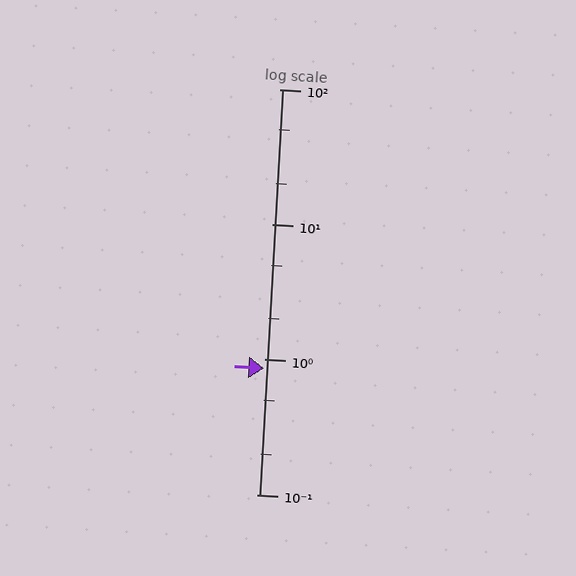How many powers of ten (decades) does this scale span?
The scale spans 3 decades, from 0.1 to 100.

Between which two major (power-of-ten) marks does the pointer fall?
The pointer is between 0.1 and 1.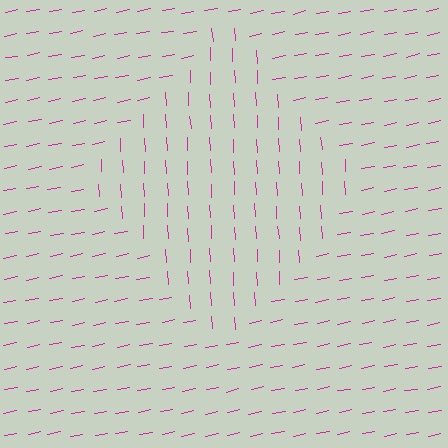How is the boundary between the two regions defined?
The boundary is defined purely by a change in line orientation (approximately 82 degrees difference). All lines are the same color and thickness.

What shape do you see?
I see a diamond.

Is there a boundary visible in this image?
Yes, there is a texture boundary formed by a change in line orientation.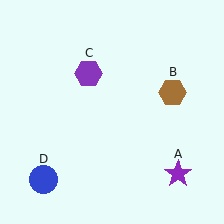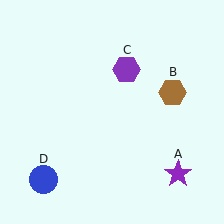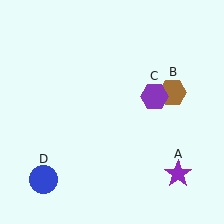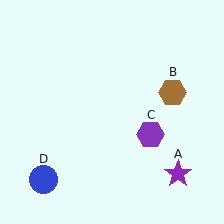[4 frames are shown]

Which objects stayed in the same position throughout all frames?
Purple star (object A) and brown hexagon (object B) and blue circle (object D) remained stationary.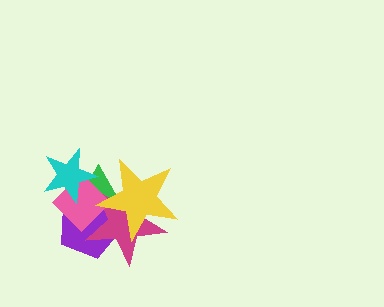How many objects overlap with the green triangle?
5 objects overlap with the green triangle.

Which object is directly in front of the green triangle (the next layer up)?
The purple pentagon is directly in front of the green triangle.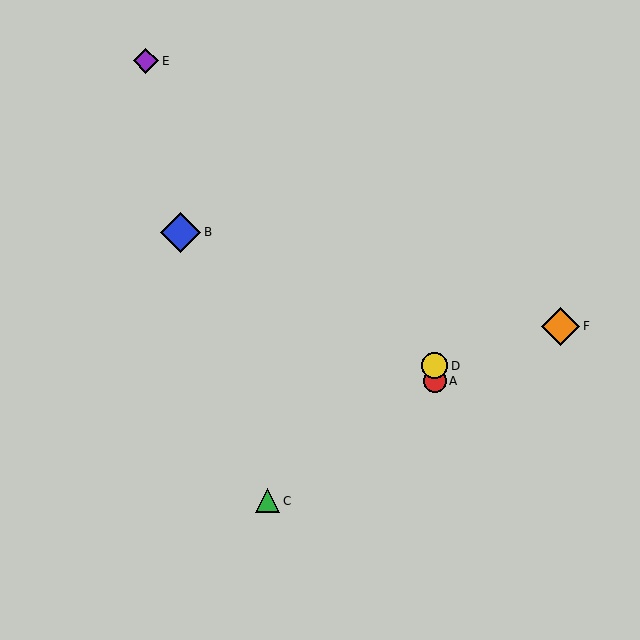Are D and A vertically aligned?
Yes, both are at x≈435.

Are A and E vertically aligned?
No, A is at x≈435 and E is at x≈146.